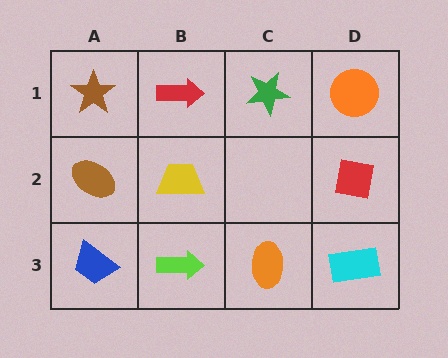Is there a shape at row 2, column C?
No, that cell is empty.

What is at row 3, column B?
A lime arrow.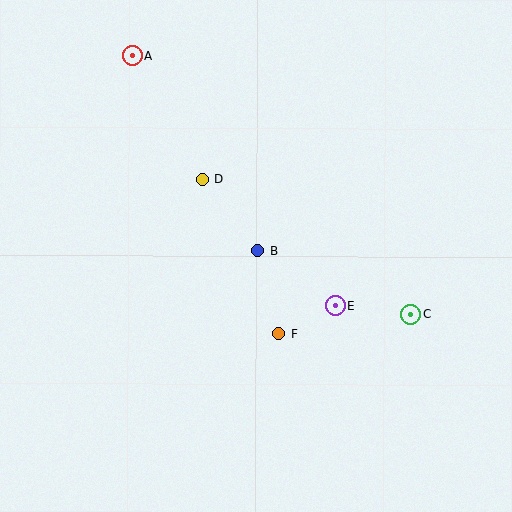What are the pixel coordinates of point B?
Point B is at (258, 251).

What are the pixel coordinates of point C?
Point C is at (410, 314).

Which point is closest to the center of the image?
Point B at (258, 251) is closest to the center.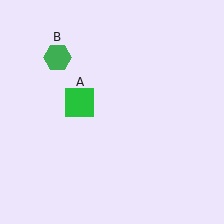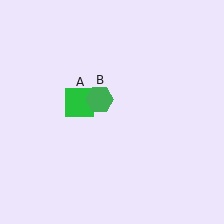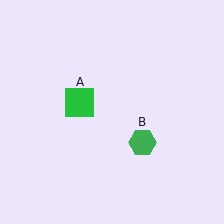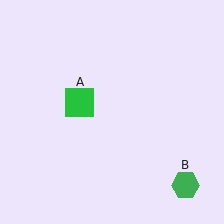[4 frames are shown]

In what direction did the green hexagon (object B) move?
The green hexagon (object B) moved down and to the right.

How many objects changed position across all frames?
1 object changed position: green hexagon (object B).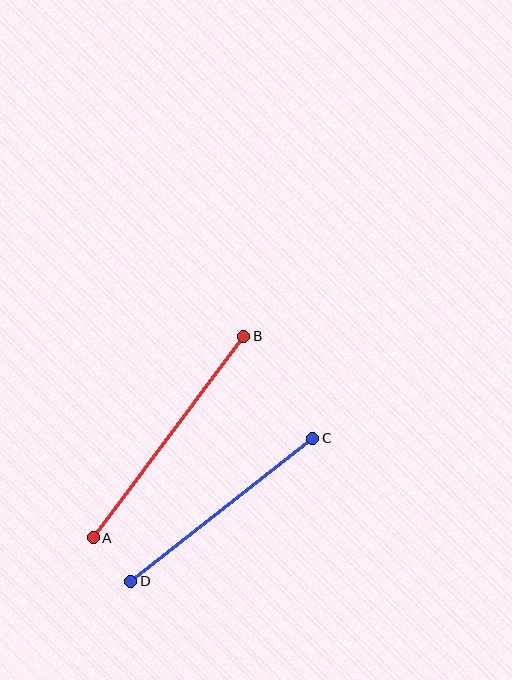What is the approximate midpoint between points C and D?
The midpoint is at approximately (222, 510) pixels.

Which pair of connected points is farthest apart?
Points A and B are farthest apart.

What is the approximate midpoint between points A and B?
The midpoint is at approximately (168, 437) pixels.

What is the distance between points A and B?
The distance is approximately 252 pixels.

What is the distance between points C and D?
The distance is approximately 232 pixels.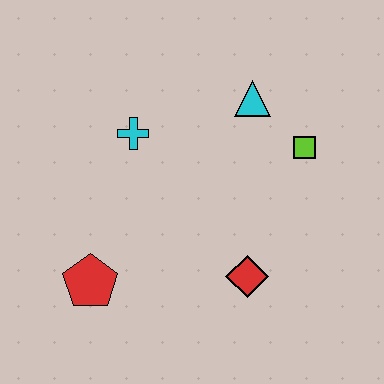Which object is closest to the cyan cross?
The cyan triangle is closest to the cyan cross.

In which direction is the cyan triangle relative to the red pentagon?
The cyan triangle is above the red pentagon.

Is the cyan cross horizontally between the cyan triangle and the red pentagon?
Yes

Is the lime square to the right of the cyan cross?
Yes